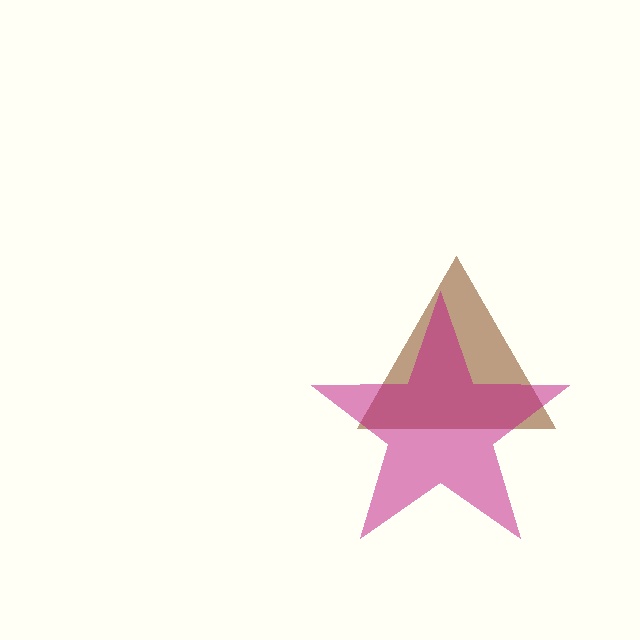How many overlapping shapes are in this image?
There are 2 overlapping shapes in the image.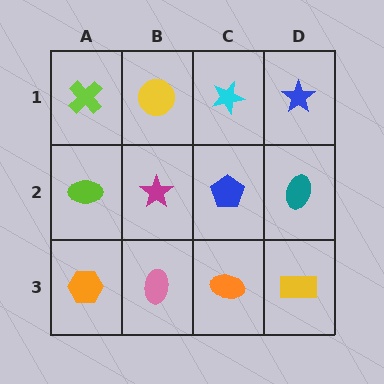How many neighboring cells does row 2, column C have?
4.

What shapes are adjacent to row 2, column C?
A cyan star (row 1, column C), an orange ellipse (row 3, column C), a magenta star (row 2, column B), a teal ellipse (row 2, column D).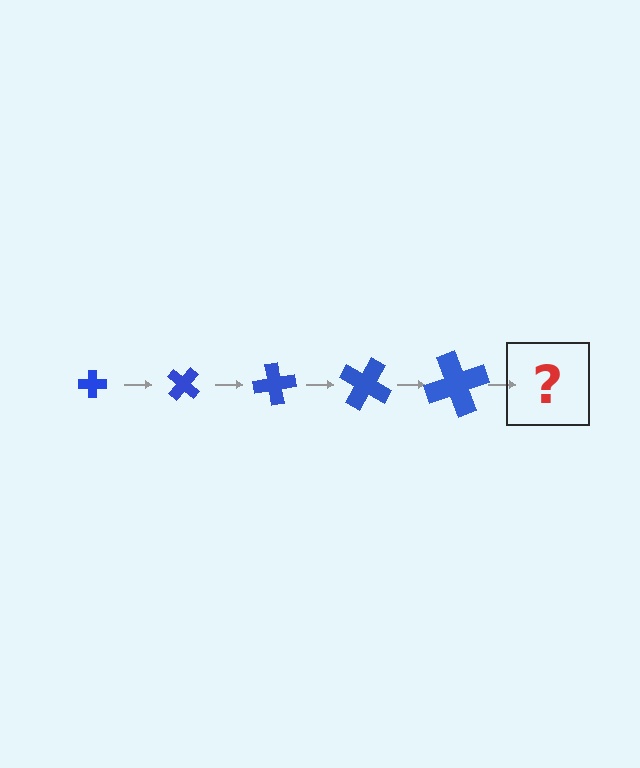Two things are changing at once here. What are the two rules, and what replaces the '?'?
The two rules are that the cross grows larger each step and it rotates 40 degrees each step. The '?' should be a cross, larger than the previous one and rotated 200 degrees from the start.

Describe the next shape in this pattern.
It should be a cross, larger than the previous one and rotated 200 degrees from the start.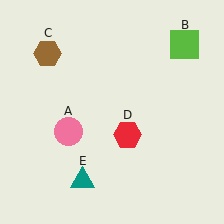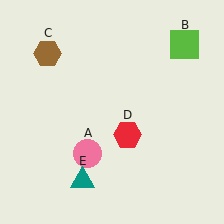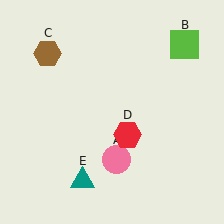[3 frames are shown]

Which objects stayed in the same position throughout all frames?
Lime square (object B) and brown hexagon (object C) and red hexagon (object D) and teal triangle (object E) remained stationary.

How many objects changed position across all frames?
1 object changed position: pink circle (object A).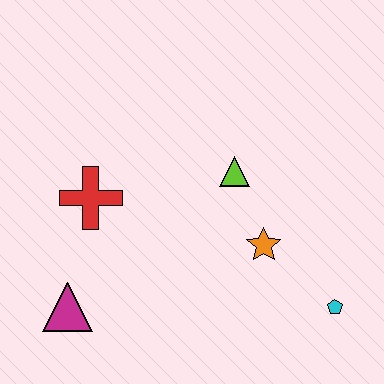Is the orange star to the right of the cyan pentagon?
No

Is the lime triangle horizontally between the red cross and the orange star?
Yes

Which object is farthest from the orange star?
The magenta triangle is farthest from the orange star.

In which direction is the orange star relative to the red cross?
The orange star is to the right of the red cross.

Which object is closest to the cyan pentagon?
The orange star is closest to the cyan pentagon.